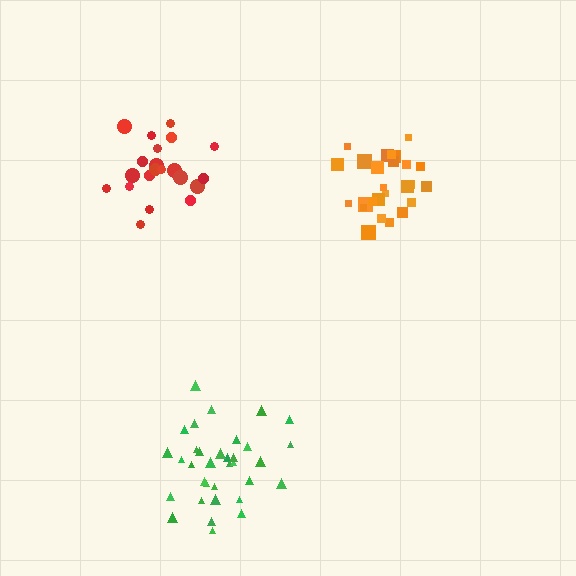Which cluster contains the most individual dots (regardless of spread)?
Green (34).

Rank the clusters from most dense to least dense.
orange, green, red.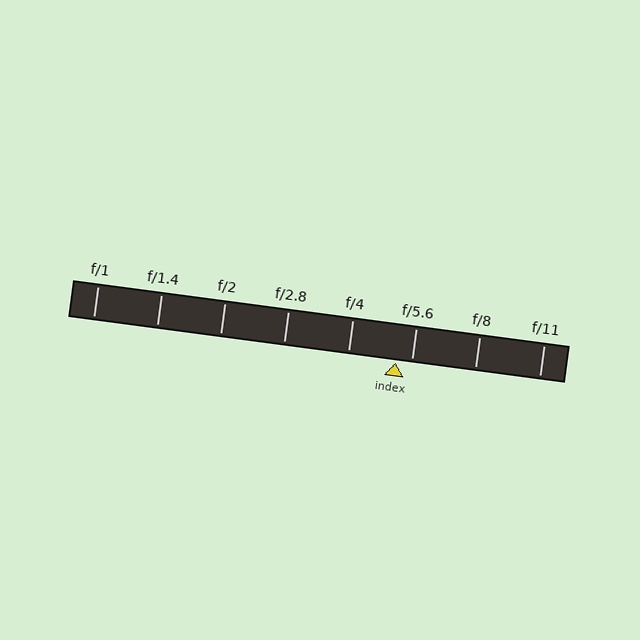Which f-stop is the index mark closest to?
The index mark is closest to f/5.6.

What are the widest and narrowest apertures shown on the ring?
The widest aperture shown is f/1 and the narrowest is f/11.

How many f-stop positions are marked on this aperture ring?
There are 8 f-stop positions marked.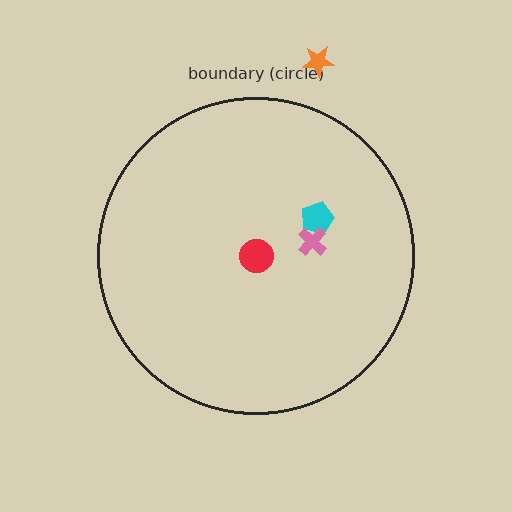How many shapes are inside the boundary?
3 inside, 1 outside.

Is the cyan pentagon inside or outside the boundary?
Inside.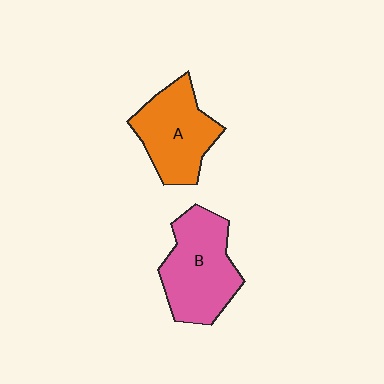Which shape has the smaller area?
Shape A (orange).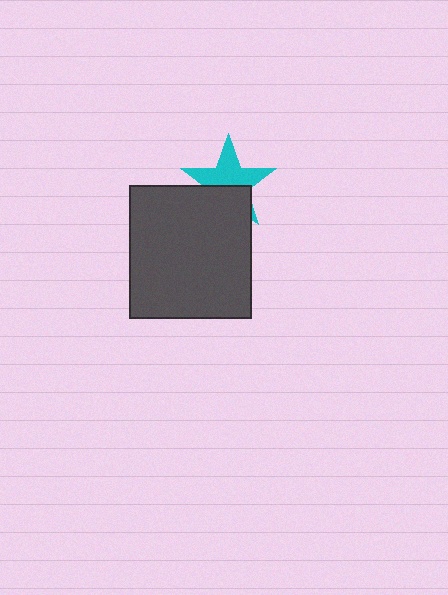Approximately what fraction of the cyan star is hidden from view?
Roughly 40% of the cyan star is hidden behind the dark gray rectangle.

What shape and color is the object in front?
The object in front is a dark gray rectangle.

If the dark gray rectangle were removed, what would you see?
You would see the complete cyan star.